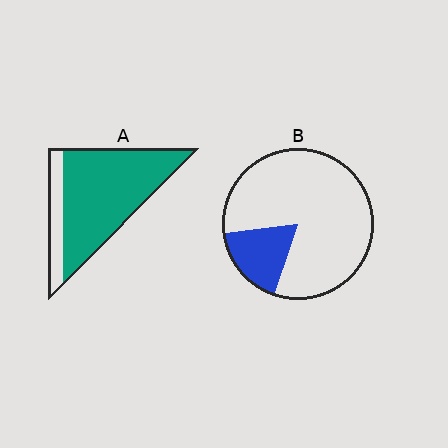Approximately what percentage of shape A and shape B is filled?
A is approximately 80% and B is approximately 20%.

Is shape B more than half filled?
No.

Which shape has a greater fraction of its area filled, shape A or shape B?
Shape A.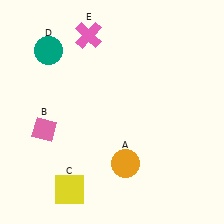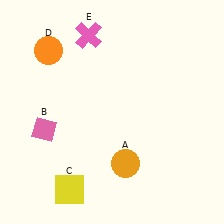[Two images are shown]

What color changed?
The circle (D) changed from teal in Image 1 to orange in Image 2.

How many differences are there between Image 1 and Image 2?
There is 1 difference between the two images.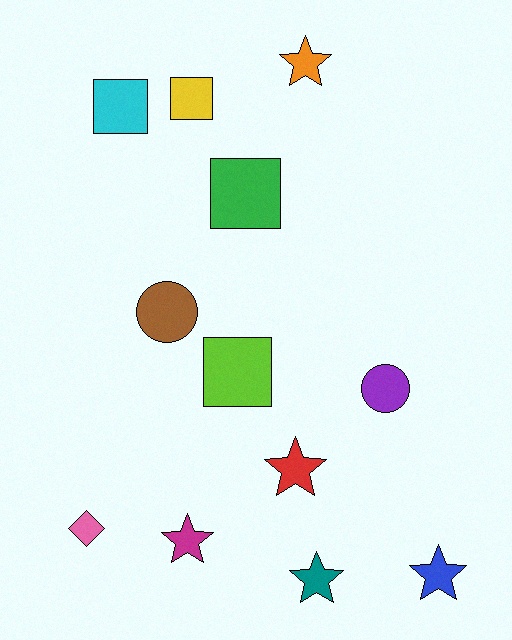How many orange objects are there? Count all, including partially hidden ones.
There is 1 orange object.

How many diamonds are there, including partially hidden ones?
There is 1 diamond.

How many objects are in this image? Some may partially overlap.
There are 12 objects.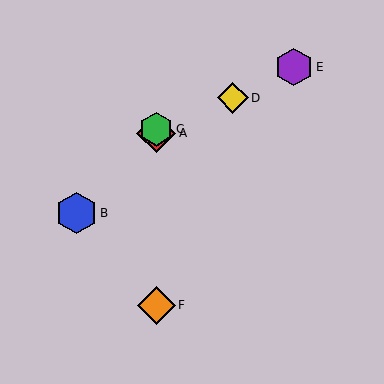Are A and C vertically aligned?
Yes, both are at x≈156.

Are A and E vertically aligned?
No, A is at x≈156 and E is at x≈294.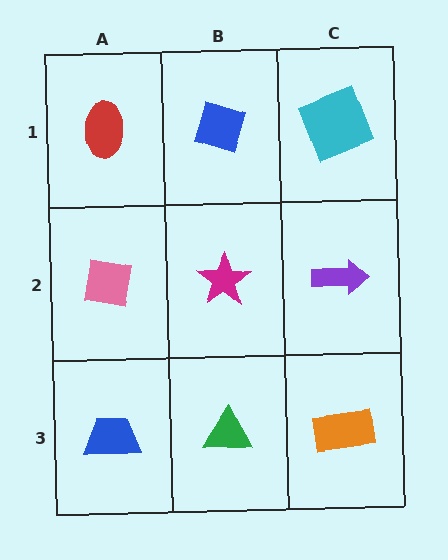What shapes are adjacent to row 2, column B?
A blue diamond (row 1, column B), a green triangle (row 3, column B), a pink square (row 2, column A), a purple arrow (row 2, column C).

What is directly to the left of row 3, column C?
A green triangle.